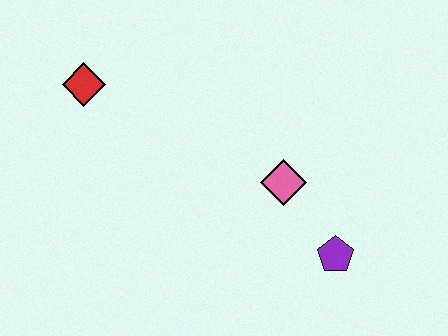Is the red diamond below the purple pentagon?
No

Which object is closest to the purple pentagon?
The pink diamond is closest to the purple pentagon.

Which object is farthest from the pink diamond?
The red diamond is farthest from the pink diamond.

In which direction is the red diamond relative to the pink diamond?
The red diamond is to the left of the pink diamond.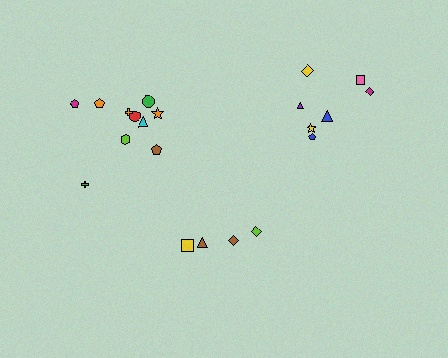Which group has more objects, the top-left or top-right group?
The top-left group.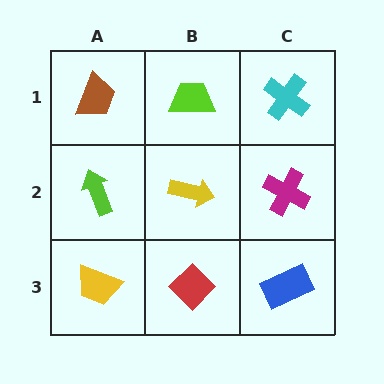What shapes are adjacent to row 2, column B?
A lime trapezoid (row 1, column B), a red diamond (row 3, column B), a lime arrow (row 2, column A), a magenta cross (row 2, column C).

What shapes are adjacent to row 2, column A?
A brown trapezoid (row 1, column A), a yellow trapezoid (row 3, column A), a yellow arrow (row 2, column B).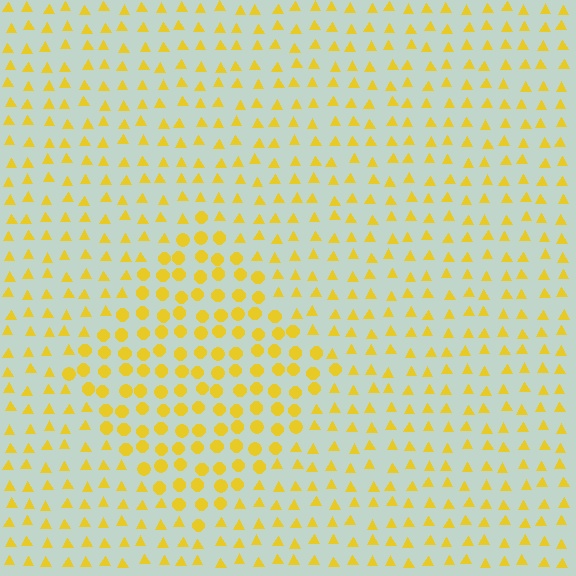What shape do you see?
I see a diamond.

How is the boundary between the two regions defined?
The boundary is defined by a change in element shape: circles inside vs. triangles outside. All elements share the same color and spacing.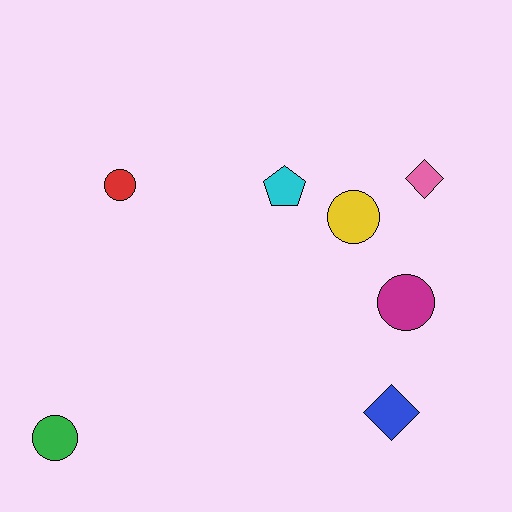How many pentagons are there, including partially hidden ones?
There is 1 pentagon.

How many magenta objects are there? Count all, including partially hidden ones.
There is 1 magenta object.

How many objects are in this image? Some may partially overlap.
There are 7 objects.